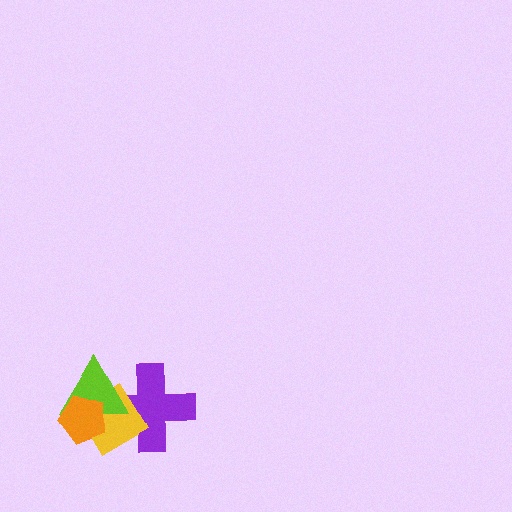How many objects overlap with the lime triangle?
3 objects overlap with the lime triangle.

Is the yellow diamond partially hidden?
Yes, it is partially covered by another shape.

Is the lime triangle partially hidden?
Yes, it is partially covered by another shape.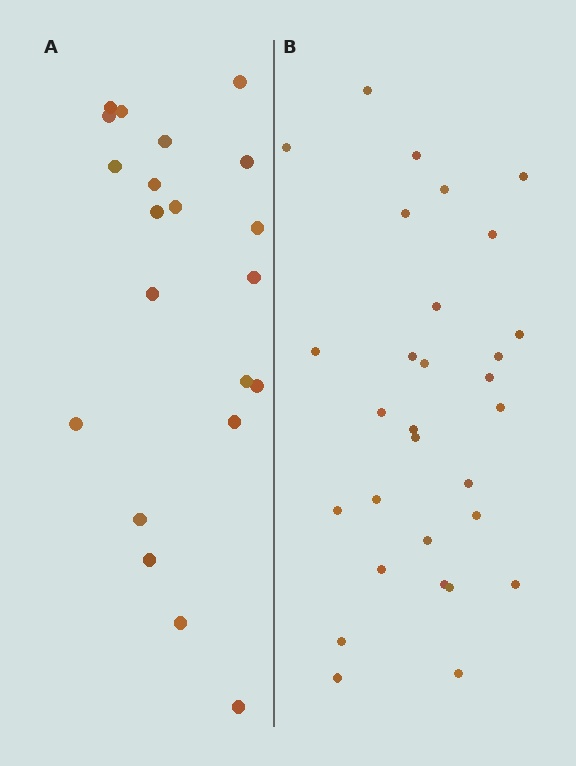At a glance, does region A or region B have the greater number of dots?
Region B (the right region) has more dots.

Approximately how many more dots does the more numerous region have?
Region B has roughly 8 or so more dots than region A.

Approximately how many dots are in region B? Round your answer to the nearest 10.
About 30 dots.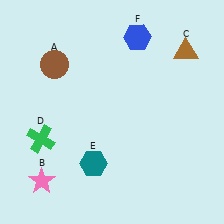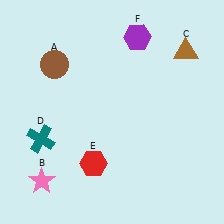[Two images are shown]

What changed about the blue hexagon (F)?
In Image 1, F is blue. In Image 2, it changed to purple.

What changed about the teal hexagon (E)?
In Image 1, E is teal. In Image 2, it changed to red.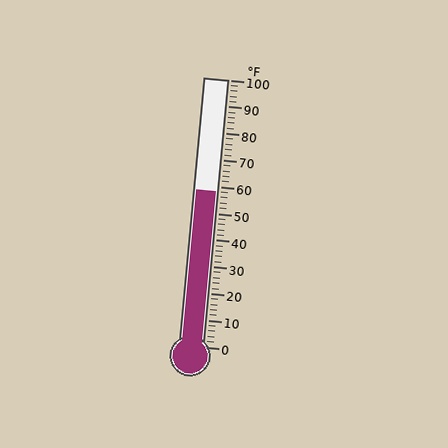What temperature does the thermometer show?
The thermometer shows approximately 58°F.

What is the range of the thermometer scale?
The thermometer scale ranges from 0°F to 100°F.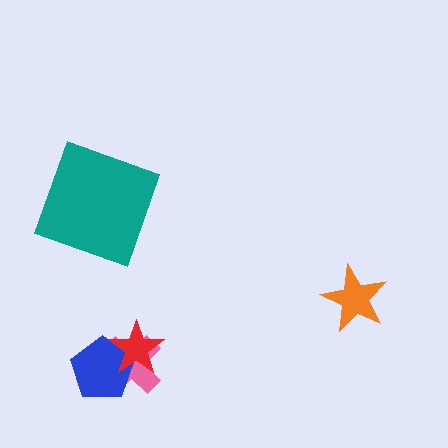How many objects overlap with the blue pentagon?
2 objects overlap with the blue pentagon.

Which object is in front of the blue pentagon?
The red star is in front of the blue pentagon.